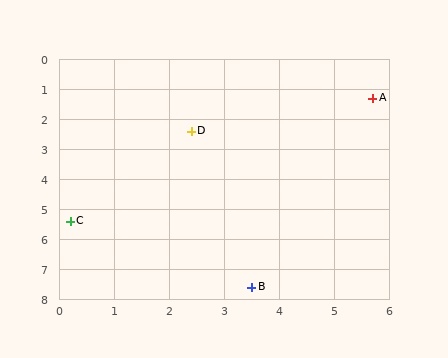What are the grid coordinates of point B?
Point B is at approximately (3.5, 7.6).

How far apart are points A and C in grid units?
Points A and C are about 6.9 grid units apart.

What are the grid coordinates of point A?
Point A is at approximately (5.7, 1.3).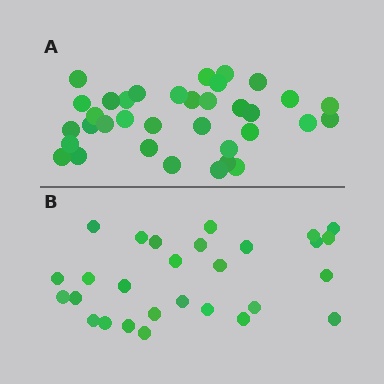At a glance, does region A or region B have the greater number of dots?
Region A (the top region) has more dots.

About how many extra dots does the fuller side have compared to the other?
Region A has roughly 8 or so more dots than region B.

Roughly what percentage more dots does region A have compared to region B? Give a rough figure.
About 25% more.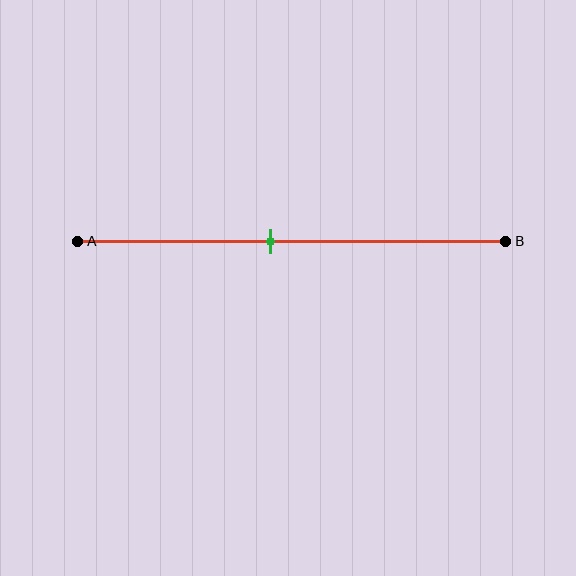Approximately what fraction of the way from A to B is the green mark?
The green mark is approximately 45% of the way from A to B.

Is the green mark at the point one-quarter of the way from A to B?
No, the mark is at about 45% from A, not at the 25% one-quarter point.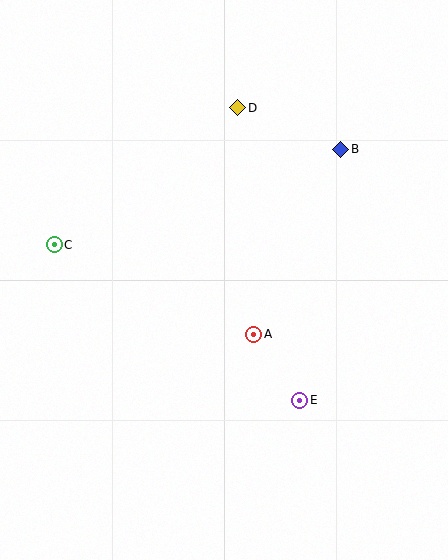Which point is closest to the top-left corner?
Point C is closest to the top-left corner.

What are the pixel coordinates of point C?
Point C is at (54, 245).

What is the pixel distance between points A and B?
The distance between A and B is 205 pixels.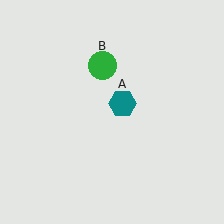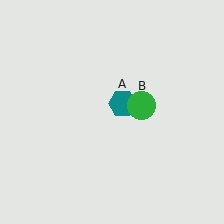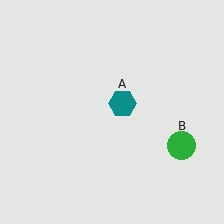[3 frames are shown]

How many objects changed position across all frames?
1 object changed position: green circle (object B).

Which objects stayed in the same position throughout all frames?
Teal hexagon (object A) remained stationary.